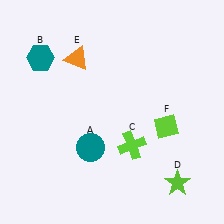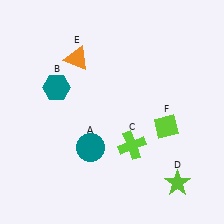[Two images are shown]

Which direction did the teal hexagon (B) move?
The teal hexagon (B) moved down.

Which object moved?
The teal hexagon (B) moved down.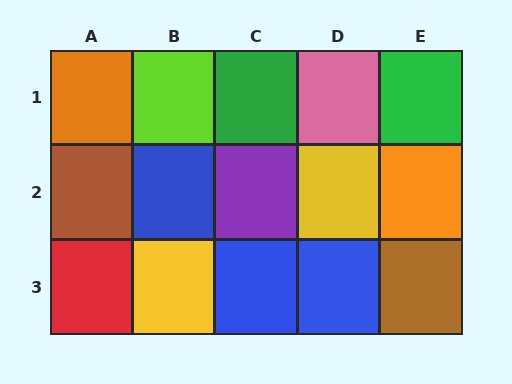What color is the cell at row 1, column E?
Green.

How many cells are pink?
1 cell is pink.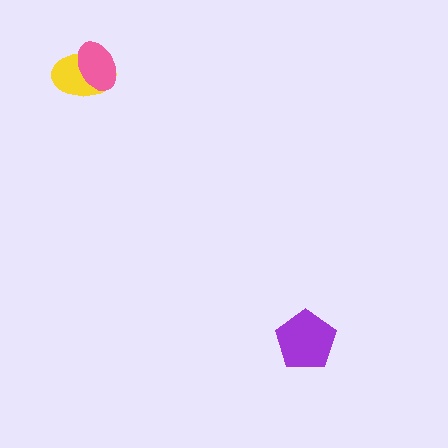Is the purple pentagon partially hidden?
No, no other shape covers it.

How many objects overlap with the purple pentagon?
0 objects overlap with the purple pentagon.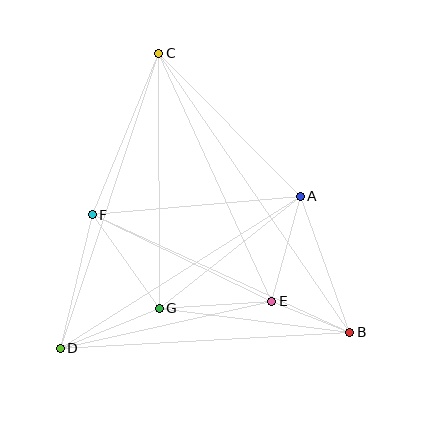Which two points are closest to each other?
Points B and E are closest to each other.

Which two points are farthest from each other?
Points B and C are farthest from each other.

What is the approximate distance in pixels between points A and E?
The distance between A and E is approximately 109 pixels.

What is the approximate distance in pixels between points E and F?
The distance between E and F is approximately 199 pixels.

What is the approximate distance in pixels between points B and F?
The distance between B and F is approximately 283 pixels.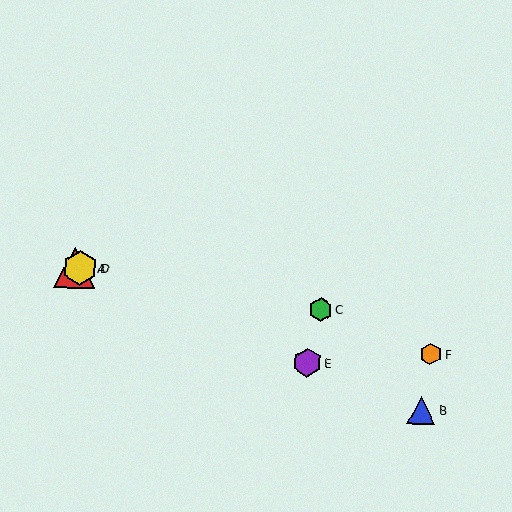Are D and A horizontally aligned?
Yes, both are at y≈268.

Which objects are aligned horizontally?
Objects A, D are aligned horizontally.